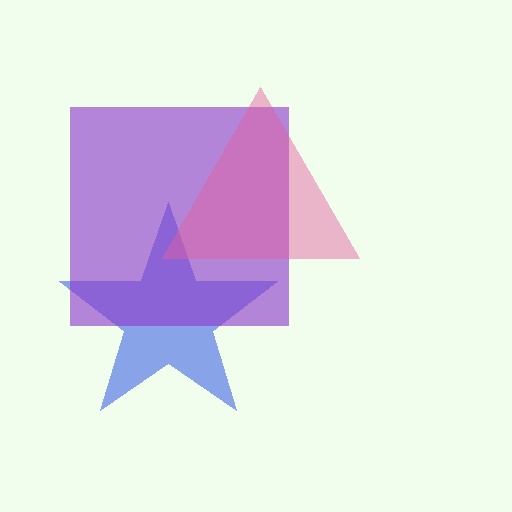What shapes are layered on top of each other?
The layered shapes are: a blue star, a purple square, a pink triangle.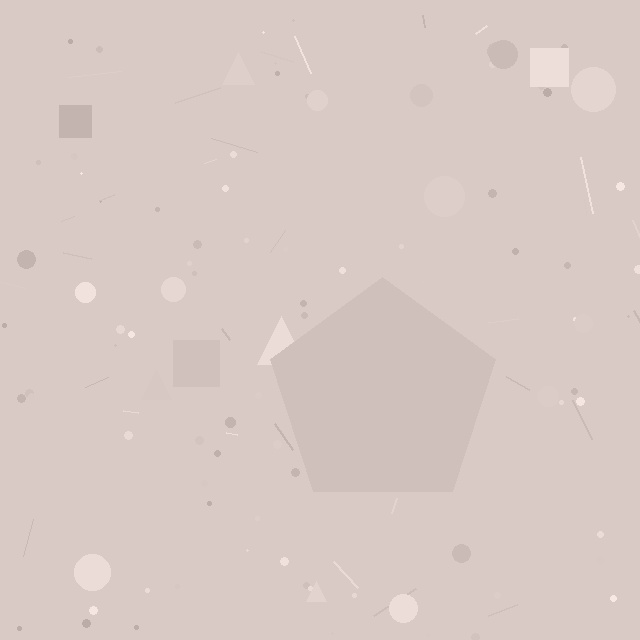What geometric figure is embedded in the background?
A pentagon is embedded in the background.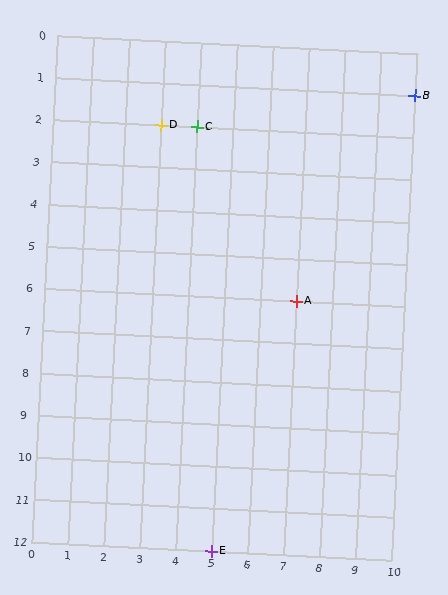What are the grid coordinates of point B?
Point B is at grid coordinates (10, 1).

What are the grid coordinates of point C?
Point C is at grid coordinates (4, 2).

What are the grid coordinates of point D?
Point D is at grid coordinates (3, 2).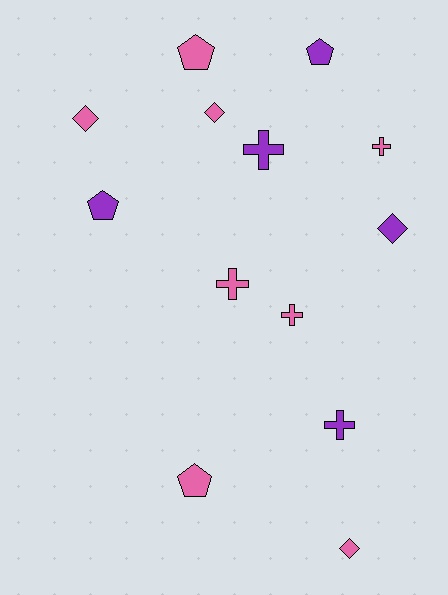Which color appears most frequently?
Pink, with 8 objects.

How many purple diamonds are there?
There is 1 purple diamond.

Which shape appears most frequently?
Cross, with 5 objects.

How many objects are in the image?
There are 13 objects.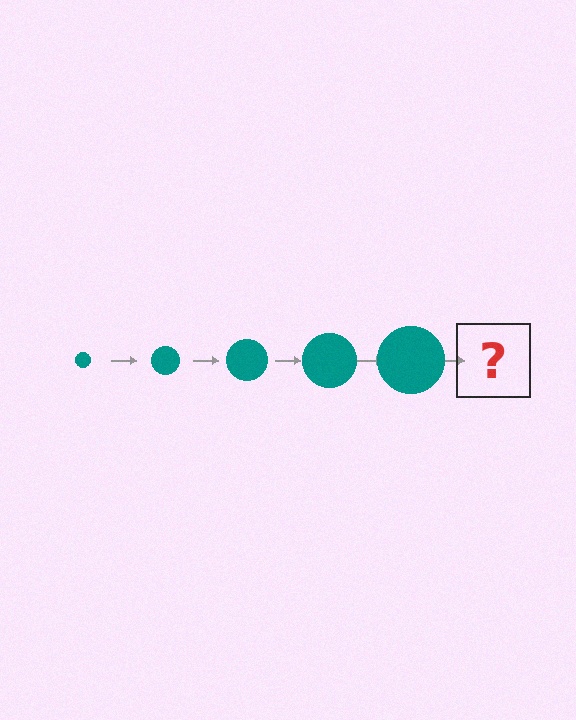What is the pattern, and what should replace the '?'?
The pattern is that the circle gets progressively larger each step. The '?' should be a teal circle, larger than the previous one.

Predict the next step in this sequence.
The next step is a teal circle, larger than the previous one.